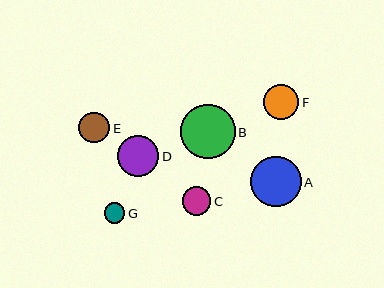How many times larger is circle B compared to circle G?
Circle B is approximately 2.6 times the size of circle G.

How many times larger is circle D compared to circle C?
Circle D is approximately 1.5 times the size of circle C.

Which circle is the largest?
Circle B is the largest with a size of approximately 55 pixels.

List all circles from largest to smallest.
From largest to smallest: B, A, D, F, E, C, G.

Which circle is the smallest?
Circle G is the smallest with a size of approximately 21 pixels.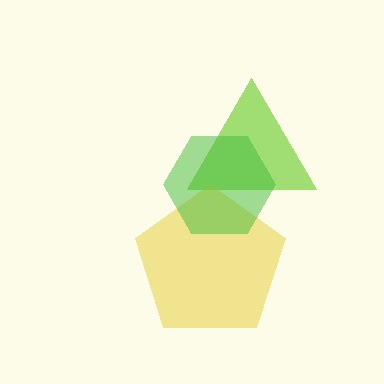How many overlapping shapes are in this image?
There are 3 overlapping shapes in the image.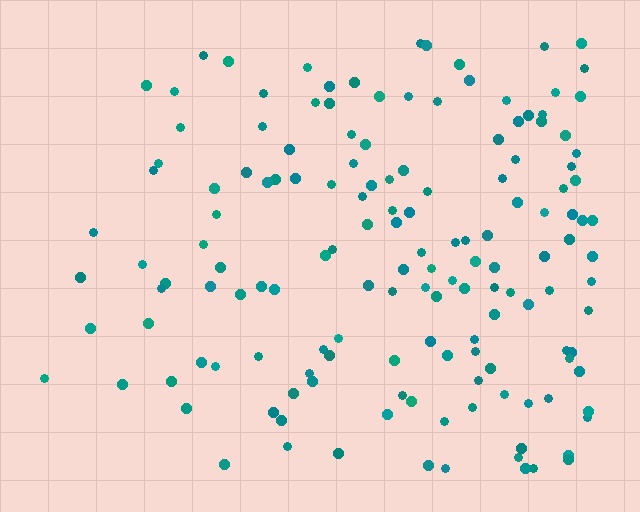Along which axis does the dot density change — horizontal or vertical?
Horizontal.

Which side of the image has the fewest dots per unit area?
The left.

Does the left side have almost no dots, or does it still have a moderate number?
Still a moderate number, just noticeably fewer than the right.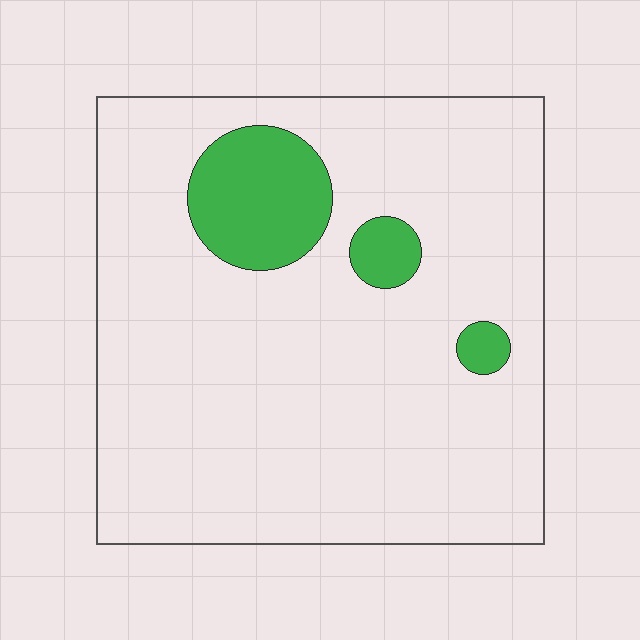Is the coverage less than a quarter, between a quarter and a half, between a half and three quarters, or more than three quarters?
Less than a quarter.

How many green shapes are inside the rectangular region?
3.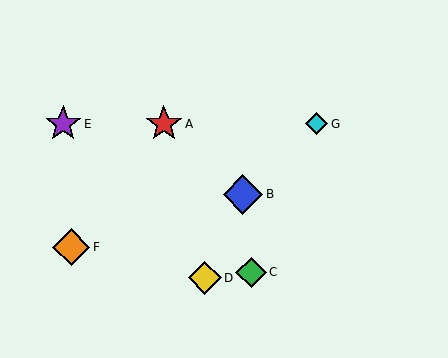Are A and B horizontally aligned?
No, A is at y≈124 and B is at y≈194.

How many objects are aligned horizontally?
3 objects (A, E, G) are aligned horizontally.